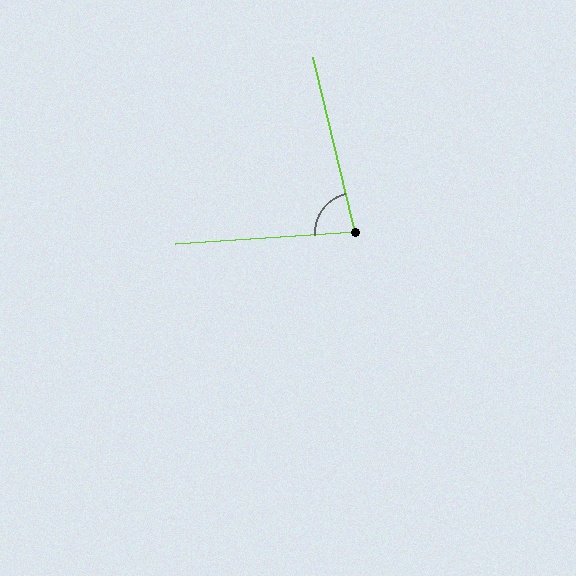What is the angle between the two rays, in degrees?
Approximately 80 degrees.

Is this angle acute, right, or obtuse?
It is acute.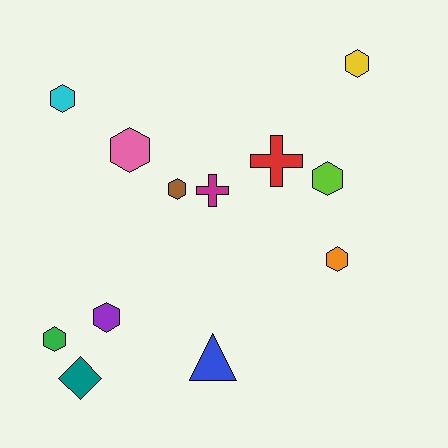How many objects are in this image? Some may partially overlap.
There are 12 objects.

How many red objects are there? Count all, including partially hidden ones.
There is 1 red object.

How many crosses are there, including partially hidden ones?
There are 2 crosses.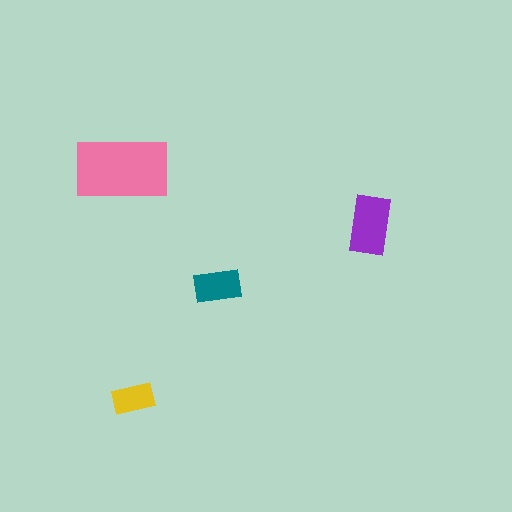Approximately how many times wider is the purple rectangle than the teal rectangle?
About 1.5 times wider.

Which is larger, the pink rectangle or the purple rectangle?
The pink one.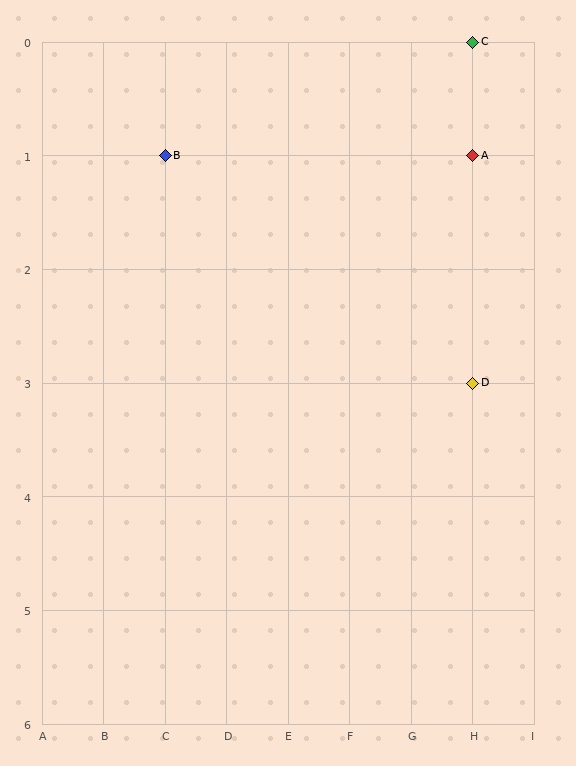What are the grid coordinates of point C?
Point C is at grid coordinates (H, 0).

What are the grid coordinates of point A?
Point A is at grid coordinates (H, 1).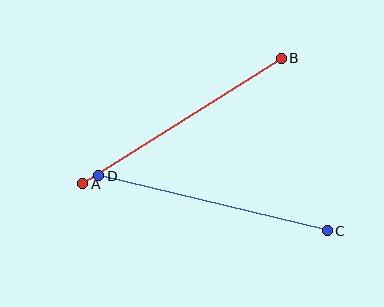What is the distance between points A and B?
The distance is approximately 235 pixels.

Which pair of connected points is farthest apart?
Points C and D are farthest apart.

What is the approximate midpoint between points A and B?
The midpoint is at approximately (182, 121) pixels.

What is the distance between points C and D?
The distance is approximately 235 pixels.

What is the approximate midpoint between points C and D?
The midpoint is at approximately (213, 203) pixels.